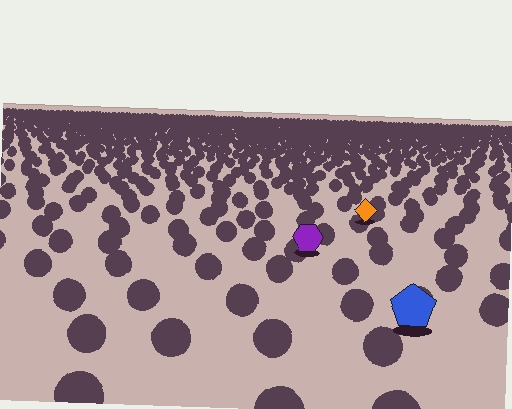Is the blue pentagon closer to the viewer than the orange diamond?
Yes. The blue pentagon is closer — you can tell from the texture gradient: the ground texture is coarser near it.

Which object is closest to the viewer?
The blue pentagon is closest. The texture marks near it are larger and more spread out.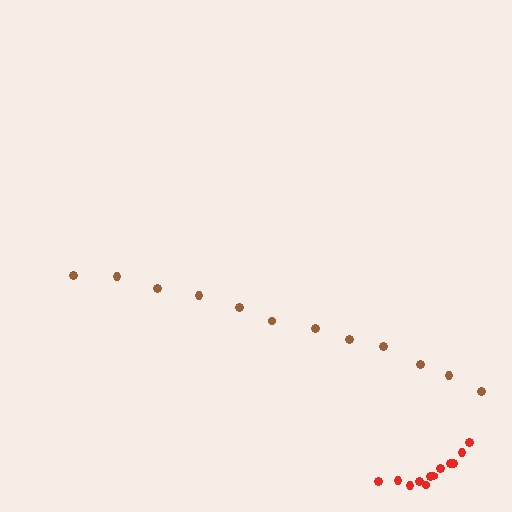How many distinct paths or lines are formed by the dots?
There are 2 distinct paths.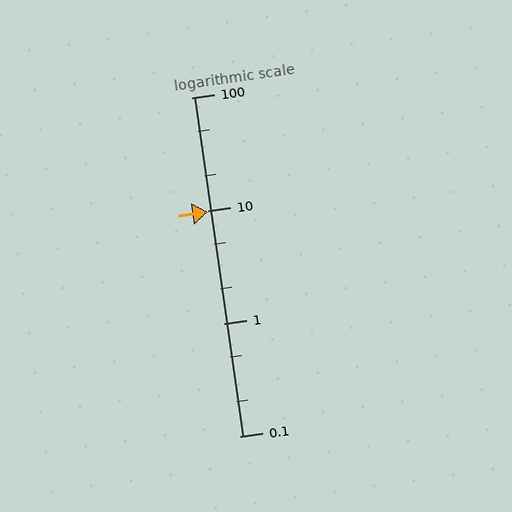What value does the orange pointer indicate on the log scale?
The pointer indicates approximately 9.7.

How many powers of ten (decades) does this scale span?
The scale spans 3 decades, from 0.1 to 100.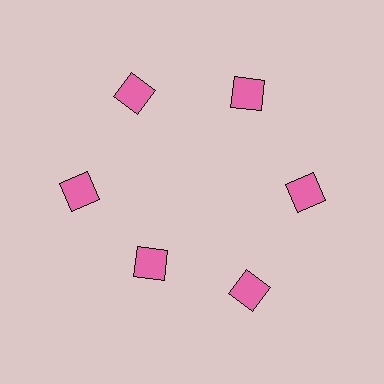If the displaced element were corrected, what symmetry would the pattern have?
It would have 6-fold rotational symmetry — the pattern would map onto itself every 60 degrees.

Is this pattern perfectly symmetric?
No. The 6 pink squares are arranged in a ring, but one element near the 7 o'clock position is pulled inward toward the center, breaking the 6-fold rotational symmetry.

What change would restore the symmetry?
The symmetry would be restored by moving it outward, back onto the ring so that all 6 squares sit at equal angles and equal distance from the center.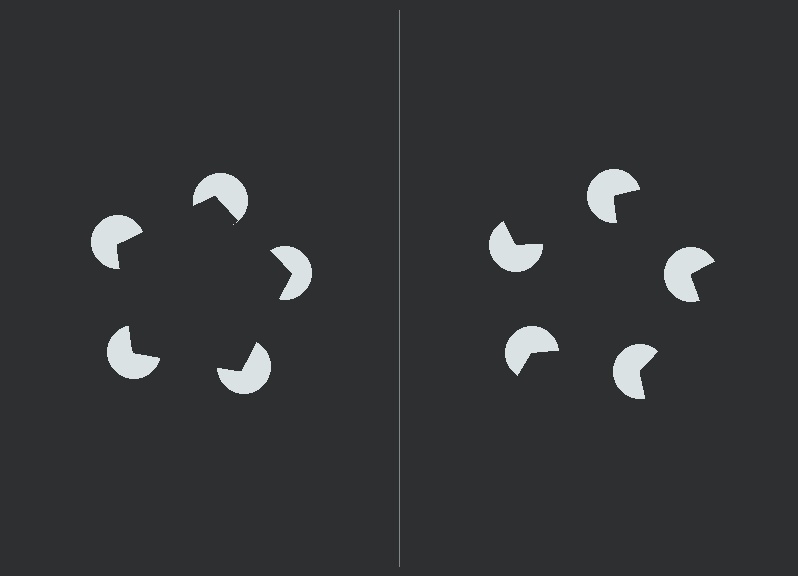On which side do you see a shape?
An illusory pentagon appears on the left side. On the right side the wedge cuts are rotated, so no coherent shape forms.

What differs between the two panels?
The pac-man discs are positioned identically on both sides; only the wedge orientations differ. On the left they align to a pentagon; on the right they are misaligned.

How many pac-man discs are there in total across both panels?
10 — 5 on each side.